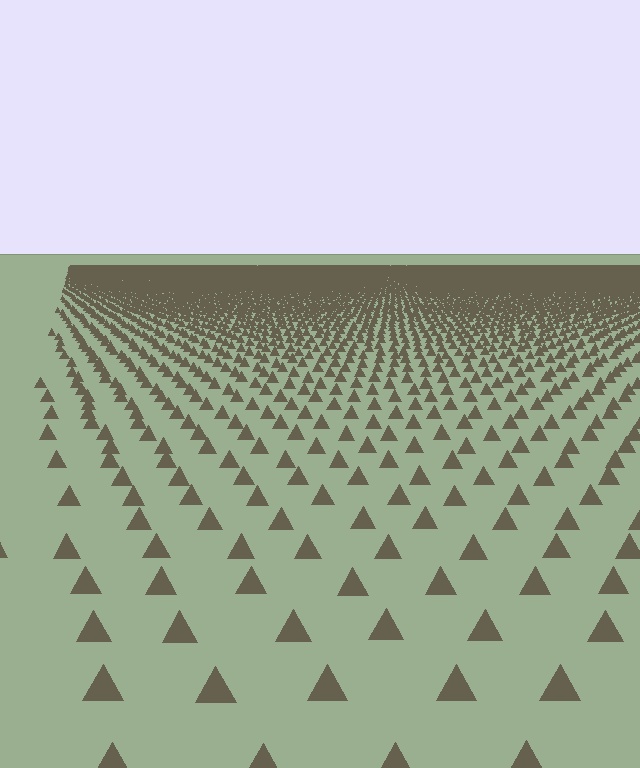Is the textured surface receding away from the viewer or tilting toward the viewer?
The surface is receding away from the viewer. Texture elements get smaller and denser toward the top.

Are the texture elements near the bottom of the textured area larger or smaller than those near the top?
Larger. Near the bottom, elements are closer to the viewer and appear at a bigger on-screen size.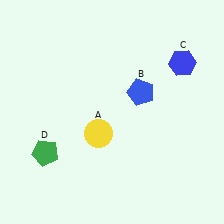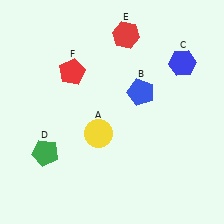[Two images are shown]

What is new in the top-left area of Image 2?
A red pentagon (F) was added in the top-left area of Image 2.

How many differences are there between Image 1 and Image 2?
There are 2 differences between the two images.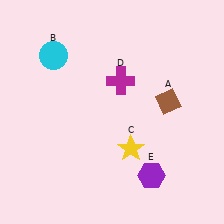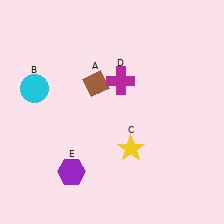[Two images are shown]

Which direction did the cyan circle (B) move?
The cyan circle (B) moved down.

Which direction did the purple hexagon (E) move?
The purple hexagon (E) moved left.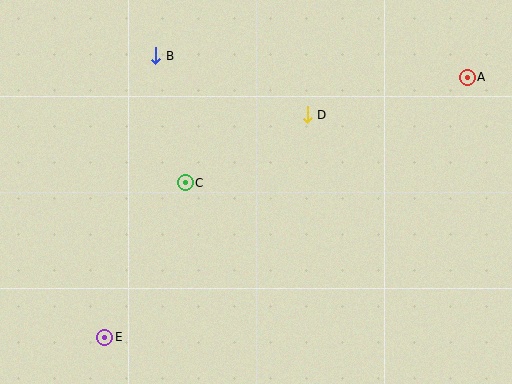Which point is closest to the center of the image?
Point C at (185, 183) is closest to the center.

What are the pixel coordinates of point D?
Point D is at (307, 115).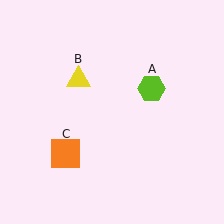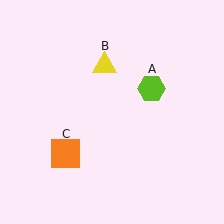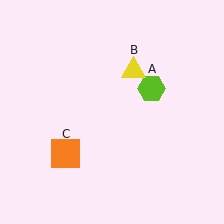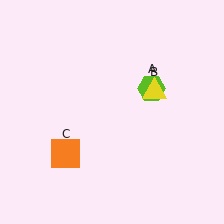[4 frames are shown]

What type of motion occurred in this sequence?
The yellow triangle (object B) rotated clockwise around the center of the scene.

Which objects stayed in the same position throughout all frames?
Lime hexagon (object A) and orange square (object C) remained stationary.